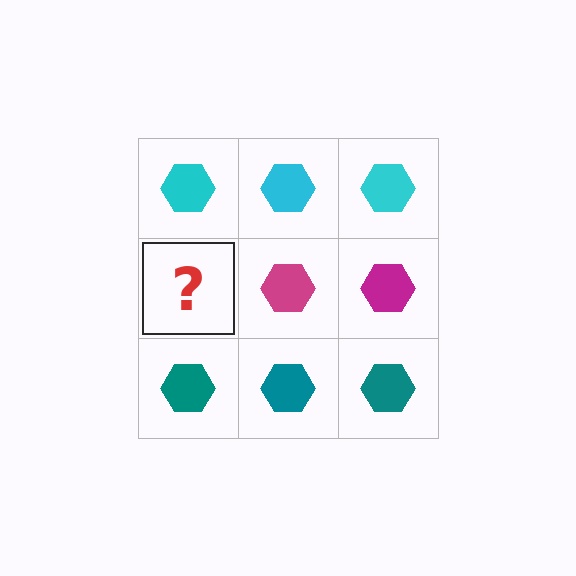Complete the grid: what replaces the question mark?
The question mark should be replaced with a magenta hexagon.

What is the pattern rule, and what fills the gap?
The rule is that each row has a consistent color. The gap should be filled with a magenta hexagon.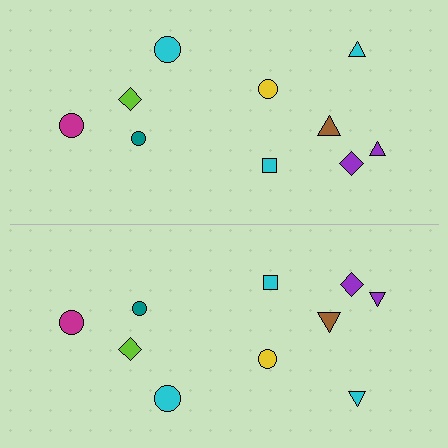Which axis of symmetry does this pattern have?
The pattern has a horizontal axis of symmetry running through the center of the image.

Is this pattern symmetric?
Yes, this pattern has bilateral (reflection) symmetry.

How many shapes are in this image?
There are 20 shapes in this image.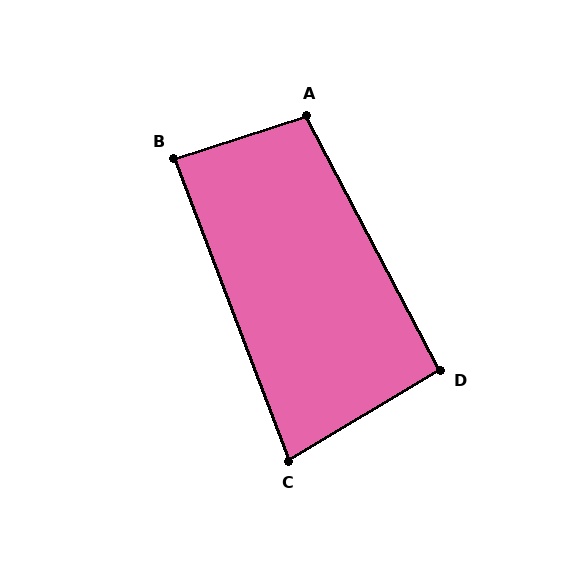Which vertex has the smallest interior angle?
C, at approximately 80 degrees.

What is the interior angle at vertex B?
Approximately 87 degrees (approximately right).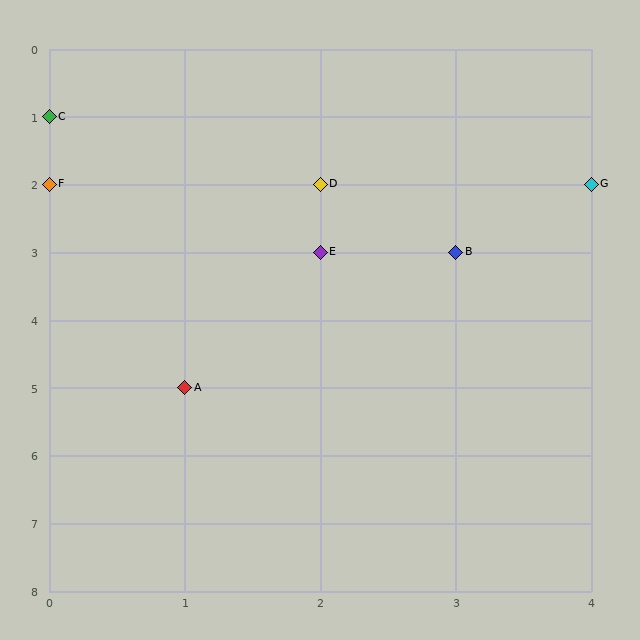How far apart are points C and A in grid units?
Points C and A are 1 column and 4 rows apart (about 4.1 grid units diagonally).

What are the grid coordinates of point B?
Point B is at grid coordinates (3, 3).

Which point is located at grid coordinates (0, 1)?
Point C is at (0, 1).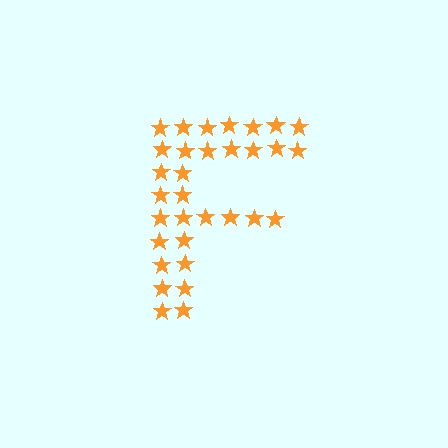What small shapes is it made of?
It is made of small stars.